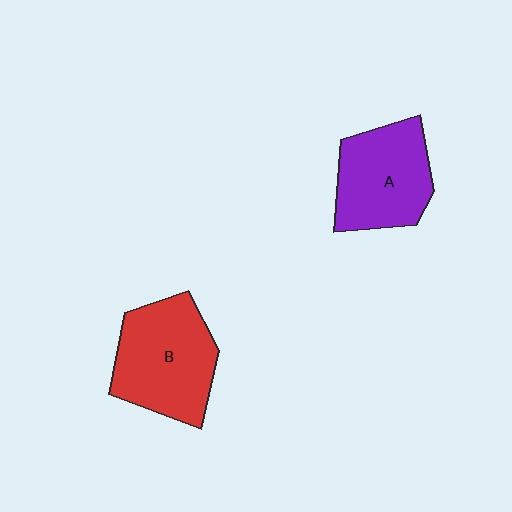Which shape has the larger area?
Shape B (red).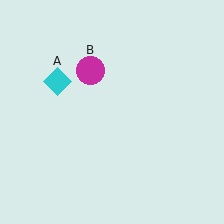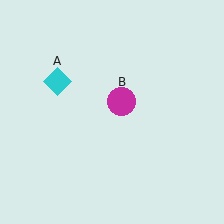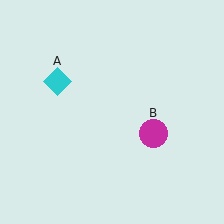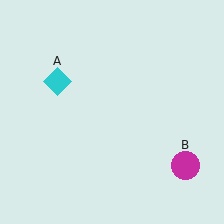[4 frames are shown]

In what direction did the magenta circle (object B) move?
The magenta circle (object B) moved down and to the right.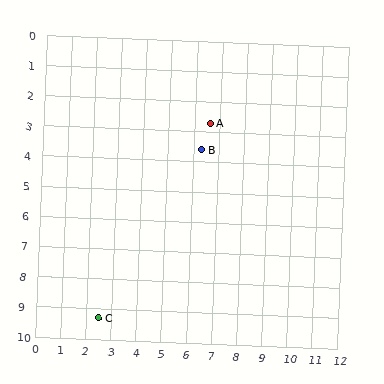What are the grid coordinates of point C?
Point C is at approximately (2.5, 9.3).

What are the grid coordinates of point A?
Point A is at approximately (6.6, 2.7).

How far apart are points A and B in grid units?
Points A and B are about 0.9 grid units apart.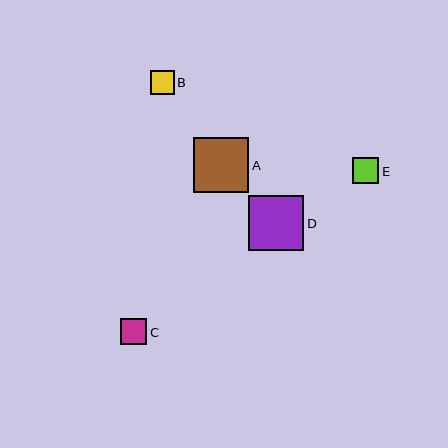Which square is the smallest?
Square B is the smallest with a size of approximately 24 pixels.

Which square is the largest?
Square D is the largest with a size of approximately 55 pixels.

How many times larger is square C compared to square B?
Square C is approximately 1.1 times the size of square B.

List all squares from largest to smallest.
From largest to smallest: D, A, C, E, B.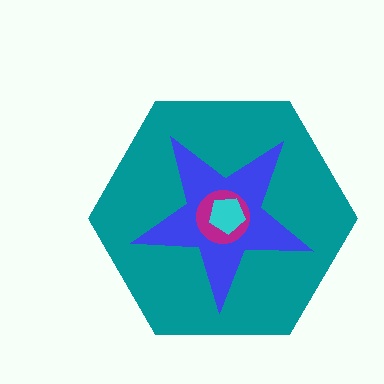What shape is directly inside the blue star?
The magenta circle.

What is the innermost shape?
The cyan pentagon.